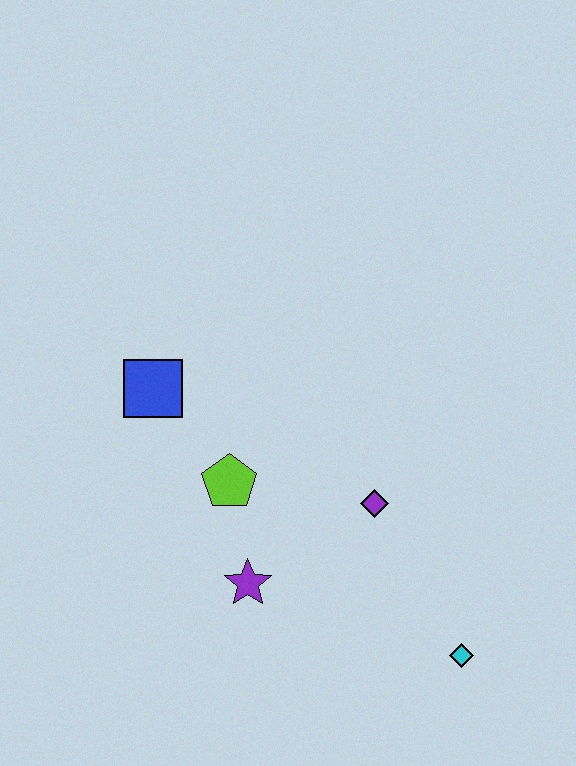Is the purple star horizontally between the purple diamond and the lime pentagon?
Yes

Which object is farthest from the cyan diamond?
The blue square is farthest from the cyan diamond.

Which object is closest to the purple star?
The lime pentagon is closest to the purple star.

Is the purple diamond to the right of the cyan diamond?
No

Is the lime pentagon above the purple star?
Yes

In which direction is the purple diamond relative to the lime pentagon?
The purple diamond is to the right of the lime pentagon.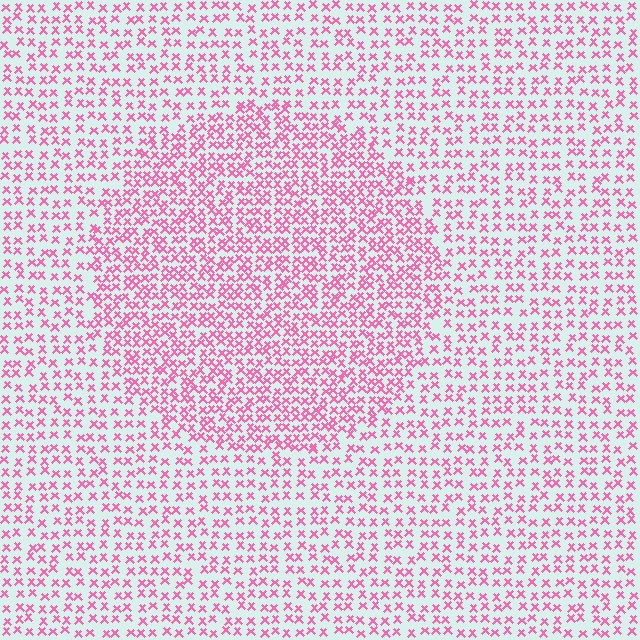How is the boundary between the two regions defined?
The boundary is defined by a change in element density (approximately 1.7x ratio). All elements are the same color, size, and shape.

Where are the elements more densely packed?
The elements are more densely packed inside the circle boundary.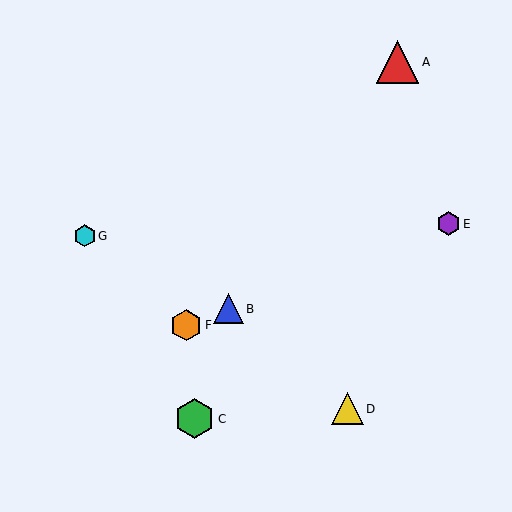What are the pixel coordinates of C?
Object C is at (194, 419).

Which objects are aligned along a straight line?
Objects B, E, F are aligned along a straight line.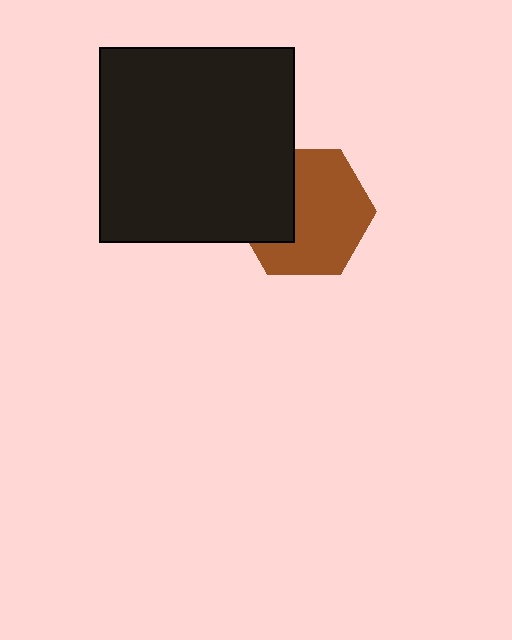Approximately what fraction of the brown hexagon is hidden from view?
Roughly 34% of the brown hexagon is hidden behind the black square.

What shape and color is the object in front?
The object in front is a black square.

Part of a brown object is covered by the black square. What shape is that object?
It is a hexagon.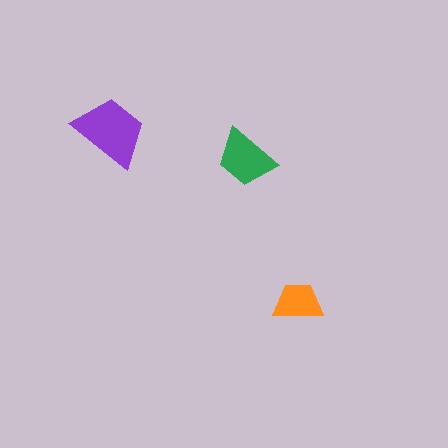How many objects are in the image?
There are 3 objects in the image.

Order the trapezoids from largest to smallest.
the purple one, the green one, the orange one.